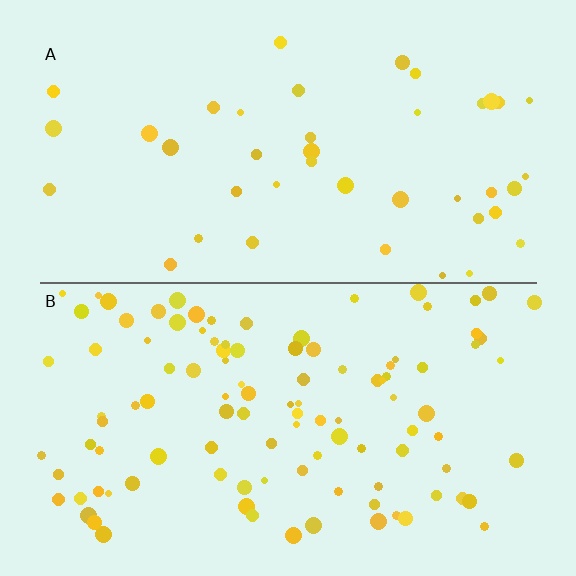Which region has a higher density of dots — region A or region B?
B (the bottom).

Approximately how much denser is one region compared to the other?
Approximately 2.6× — region B over region A.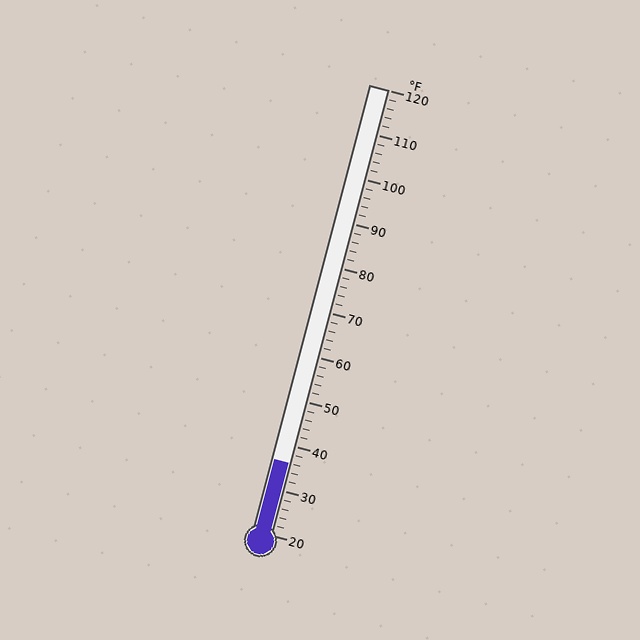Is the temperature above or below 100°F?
The temperature is below 100°F.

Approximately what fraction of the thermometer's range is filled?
The thermometer is filled to approximately 15% of its range.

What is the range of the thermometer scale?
The thermometer scale ranges from 20°F to 120°F.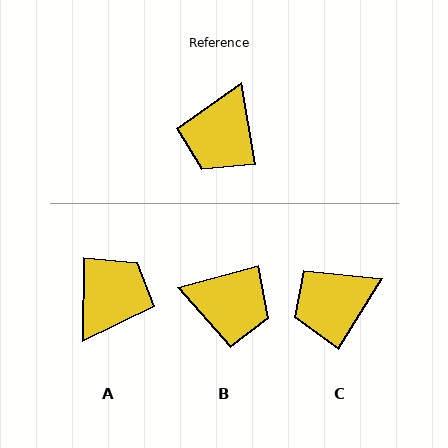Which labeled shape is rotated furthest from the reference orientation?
A, about 170 degrees away.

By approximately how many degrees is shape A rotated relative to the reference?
Approximately 170 degrees counter-clockwise.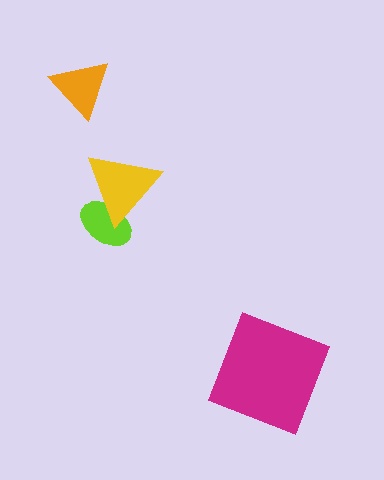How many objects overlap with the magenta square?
0 objects overlap with the magenta square.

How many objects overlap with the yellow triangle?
1 object overlaps with the yellow triangle.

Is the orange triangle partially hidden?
No, no other shape covers it.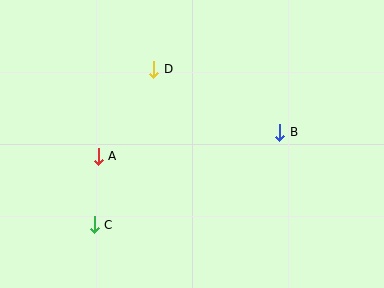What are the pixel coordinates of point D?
Point D is at (154, 69).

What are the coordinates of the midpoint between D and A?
The midpoint between D and A is at (126, 113).